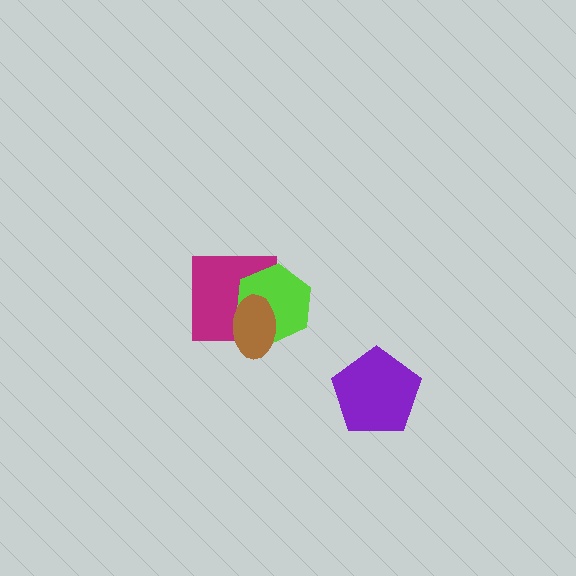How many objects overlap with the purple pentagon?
0 objects overlap with the purple pentagon.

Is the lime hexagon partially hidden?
Yes, it is partially covered by another shape.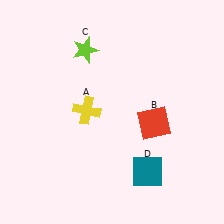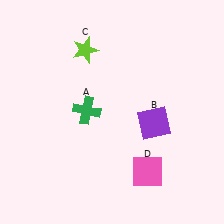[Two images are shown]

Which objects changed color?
A changed from yellow to green. B changed from red to purple. D changed from teal to pink.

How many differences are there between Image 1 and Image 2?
There are 3 differences between the two images.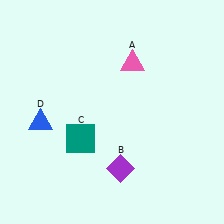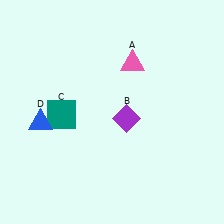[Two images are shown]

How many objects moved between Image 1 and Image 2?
2 objects moved between the two images.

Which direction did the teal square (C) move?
The teal square (C) moved up.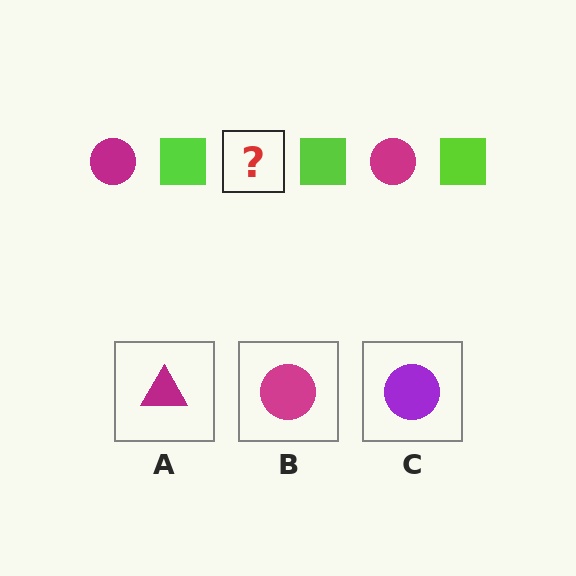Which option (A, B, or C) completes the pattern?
B.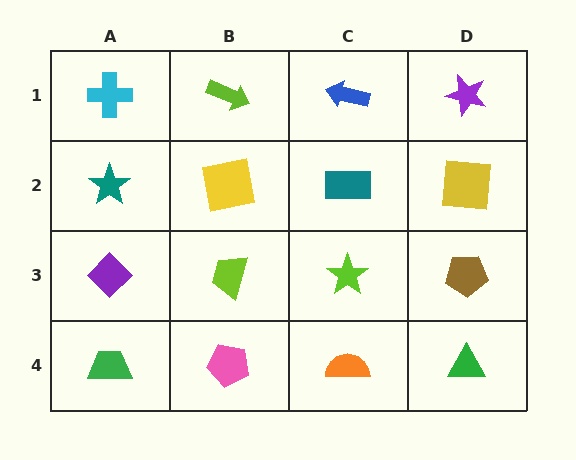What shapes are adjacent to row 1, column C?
A teal rectangle (row 2, column C), a lime arrow (row 1, column B), a purple star (row 1, column D).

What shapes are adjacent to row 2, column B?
A lime arrow (row 1, column B), a lime trapezoid (row 3, column B), a teal star (row 2, column A), a teal rectangle (row 2, column C).